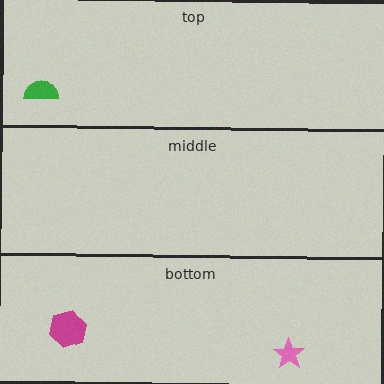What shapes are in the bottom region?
The magenta hexagon, the pink star.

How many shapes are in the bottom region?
2.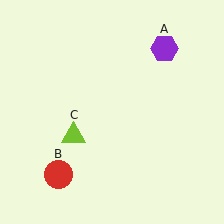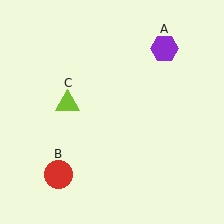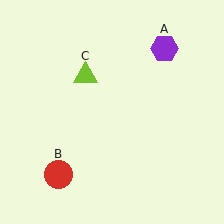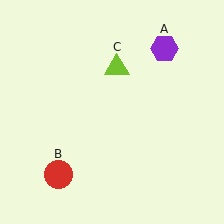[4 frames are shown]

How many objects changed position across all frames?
1 object changed position: lime triangle (object C).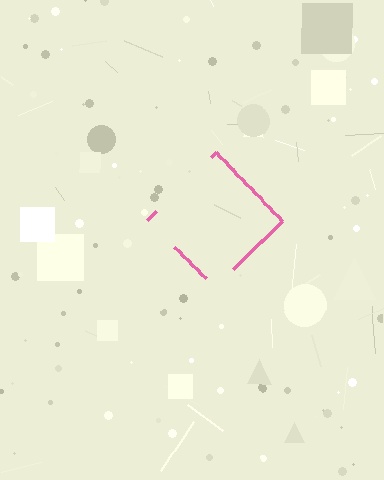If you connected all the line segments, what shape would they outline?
They would outline a diamond.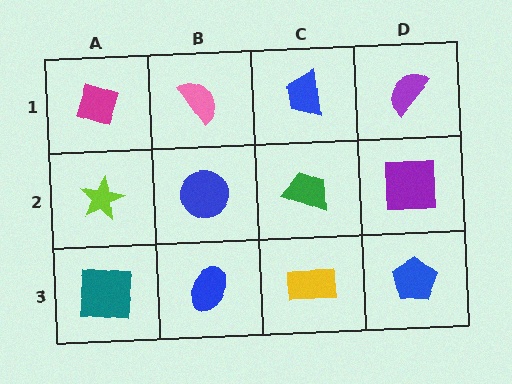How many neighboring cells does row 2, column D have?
3.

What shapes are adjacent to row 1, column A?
A lime star (row 2, column A), a pink semicircle (row 1, column B).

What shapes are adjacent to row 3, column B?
A blue circle (row 2, column B), a teal square (row 3, column A), a yellow rectangle (row 3, column C).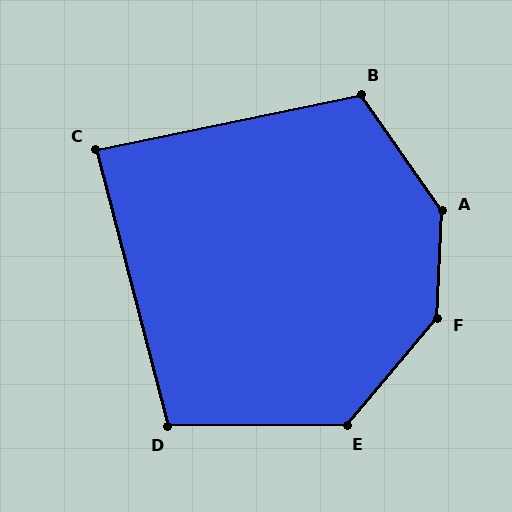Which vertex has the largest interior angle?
F, at approximately 142 degrees.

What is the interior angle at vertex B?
Approximately 114 degrees (obtuse).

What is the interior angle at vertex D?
Approximately 104 degrees (obtuse).